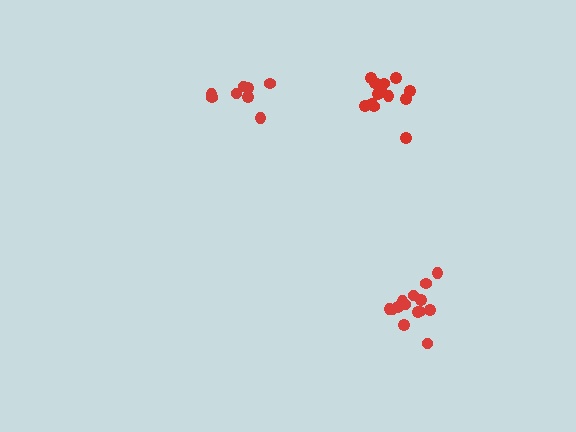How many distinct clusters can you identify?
There are 3 distinct clusters.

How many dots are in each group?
Group 1: 13 dots, Group 2: 8 dots, Group 3: 14 dots (35 total).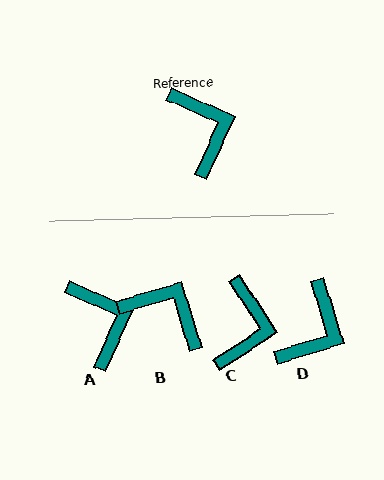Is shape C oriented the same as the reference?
No, it is off by about 33 degrees.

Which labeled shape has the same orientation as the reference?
A.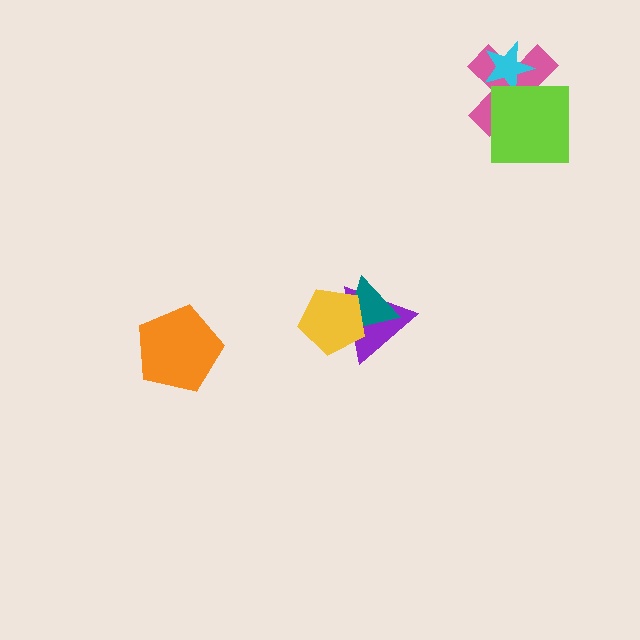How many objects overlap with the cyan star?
1 object overlaps with the cyan star.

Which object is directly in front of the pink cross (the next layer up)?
The cyan star is directly in front of the pink cross.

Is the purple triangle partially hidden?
Yes, it is partially covered by another shape.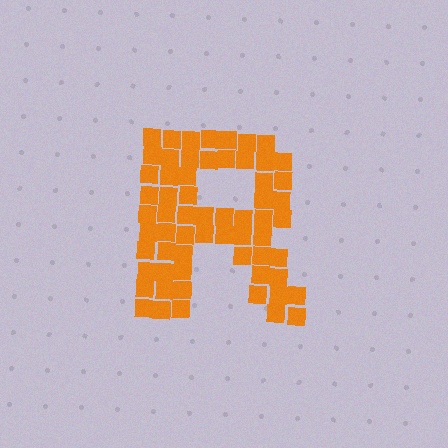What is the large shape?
The large shape is the letter R.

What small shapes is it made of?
It is made of small squares.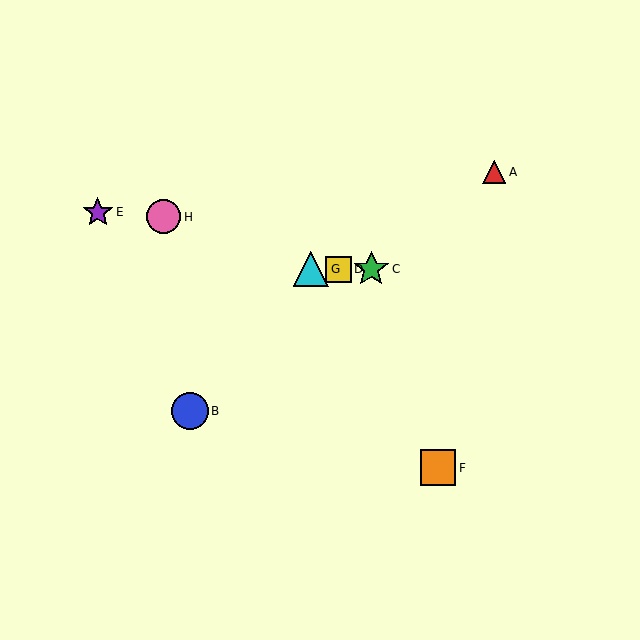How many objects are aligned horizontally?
3 objects (C, D, G) are aligned horizontally.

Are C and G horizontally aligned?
Yes, both are at y≈269.